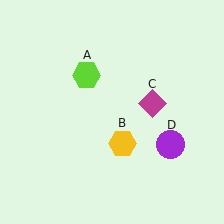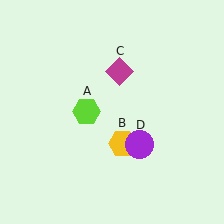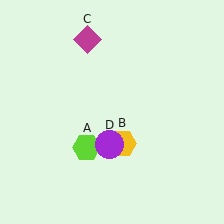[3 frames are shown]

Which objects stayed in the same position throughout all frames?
Yellow hexagon (object B) remained stationary.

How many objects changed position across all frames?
3 objects changed position: lime hexagon (object A), magenta diamond (object C), purple circle (object D).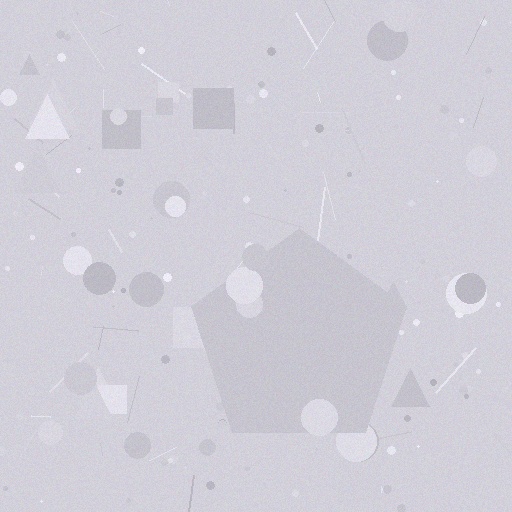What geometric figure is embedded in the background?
A pentagon is embedded in the background.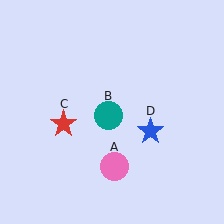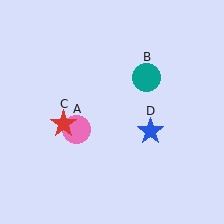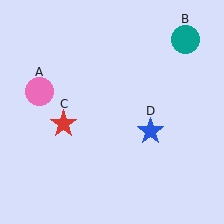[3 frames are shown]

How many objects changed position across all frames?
2 objects changed position: pink circle (object A), teal circle (object B).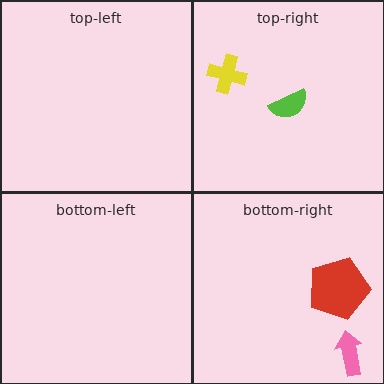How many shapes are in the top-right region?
2.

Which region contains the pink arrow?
The bottom-right region.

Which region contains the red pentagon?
The bottom-right region.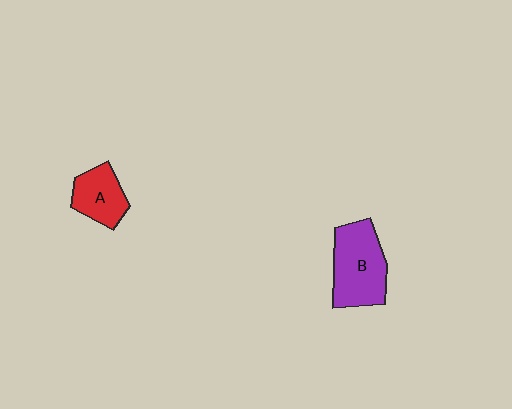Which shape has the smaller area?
Shape A (red).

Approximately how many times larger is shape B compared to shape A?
Approximately 1.6 times.